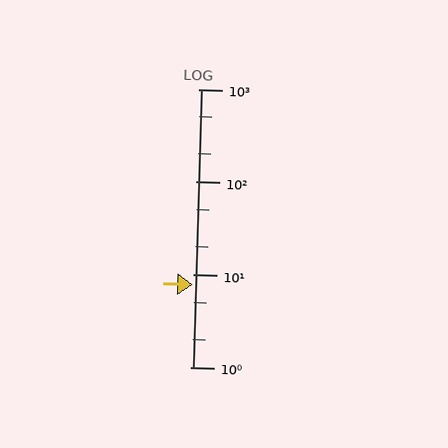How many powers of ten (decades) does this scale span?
The scale spans 3 decades, from 1 to 1000.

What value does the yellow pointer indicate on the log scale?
The pointer indicates approximately 7.8.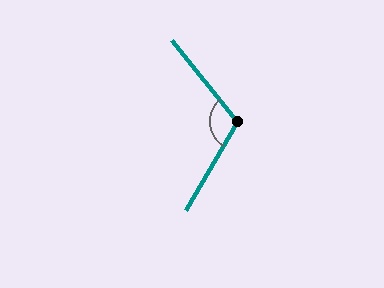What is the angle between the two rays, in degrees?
Approximately 111 degrees.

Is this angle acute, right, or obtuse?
It is obtuse.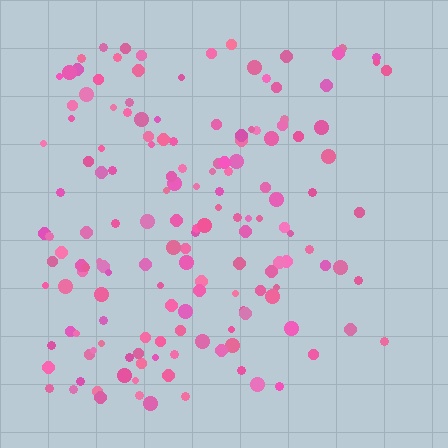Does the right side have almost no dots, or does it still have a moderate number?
Still a moderate number, just noticeably fewer than the left.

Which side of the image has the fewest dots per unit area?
The right.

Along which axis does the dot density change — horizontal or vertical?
Horizontal.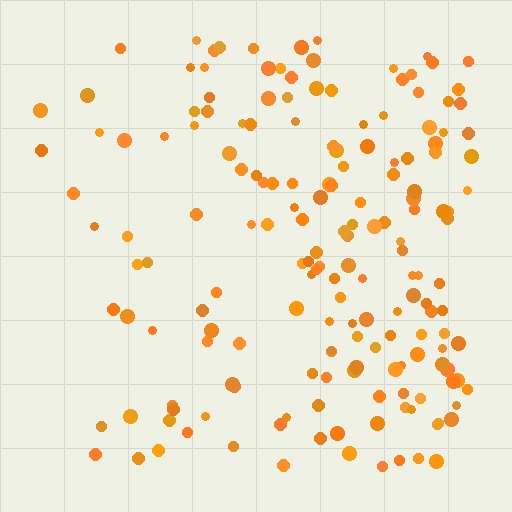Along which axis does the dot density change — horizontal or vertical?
Horizontal.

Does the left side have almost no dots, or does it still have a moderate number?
Still a moderate number, just noticeably fewer than the right.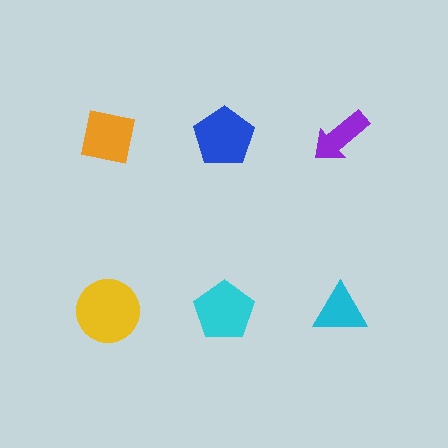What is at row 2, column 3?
A cyan triangle.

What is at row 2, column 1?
A yellow circle.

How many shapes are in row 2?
3 shapes.